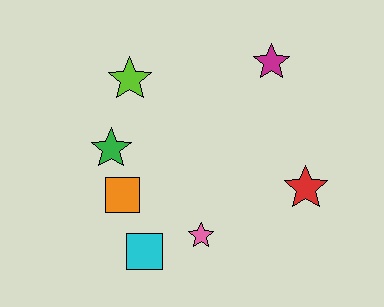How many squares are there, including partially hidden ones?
There are 2 squares.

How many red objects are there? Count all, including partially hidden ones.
There is 1 red object.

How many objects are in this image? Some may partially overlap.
There are 7 objects.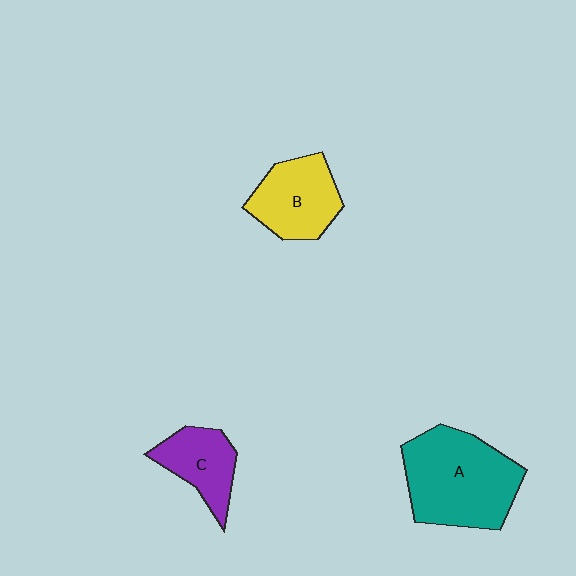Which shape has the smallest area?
Shape C (purple).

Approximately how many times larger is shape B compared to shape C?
Approximately 1.3 times.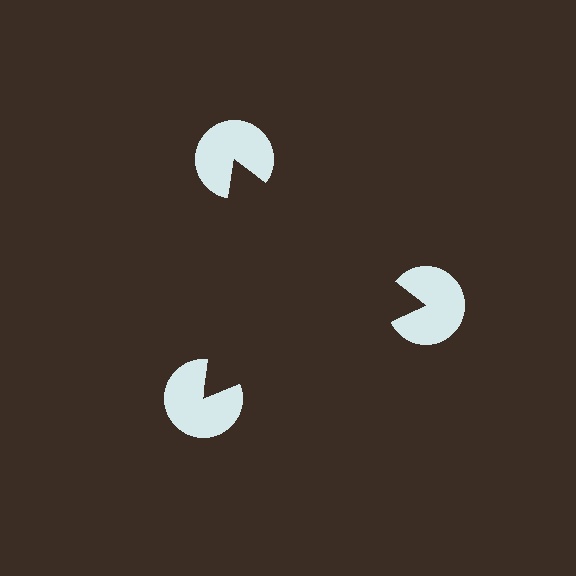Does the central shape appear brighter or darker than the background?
It typically appears slightly darker than the background, even though no actual brightness change is drawn.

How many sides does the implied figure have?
3 sides.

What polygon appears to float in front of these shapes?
An illusory triangle — its edges are inferred from the aligned wedge cuts in the pac-man discs, not physically drawn.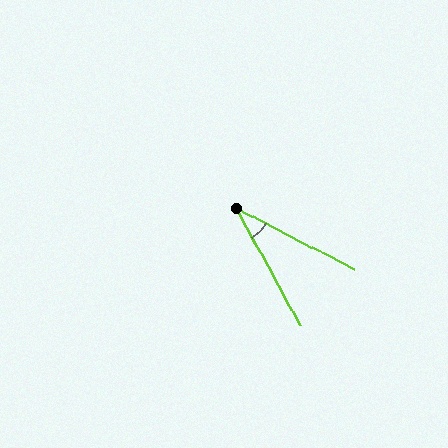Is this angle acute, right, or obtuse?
It is acute.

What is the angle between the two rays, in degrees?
Approximately 34 degrees.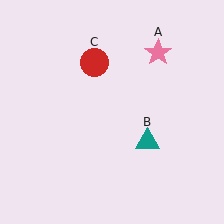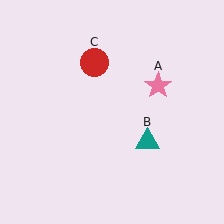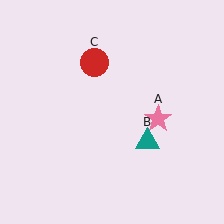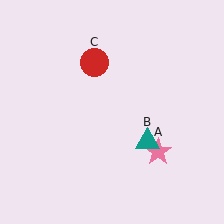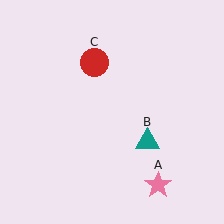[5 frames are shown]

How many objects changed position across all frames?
1 object changed position: pink star (object A).